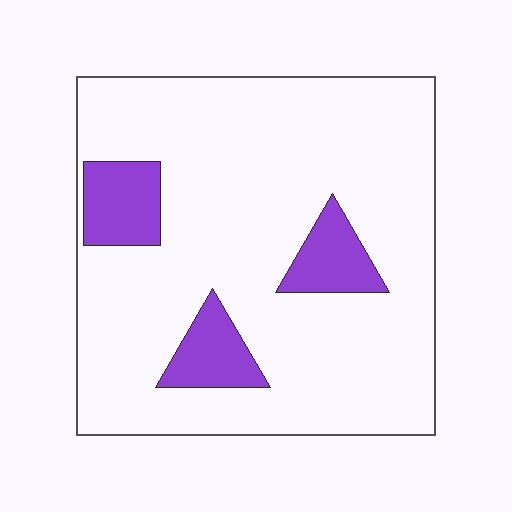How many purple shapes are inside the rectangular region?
3.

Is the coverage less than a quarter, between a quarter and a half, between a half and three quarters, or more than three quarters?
Less than a quarter.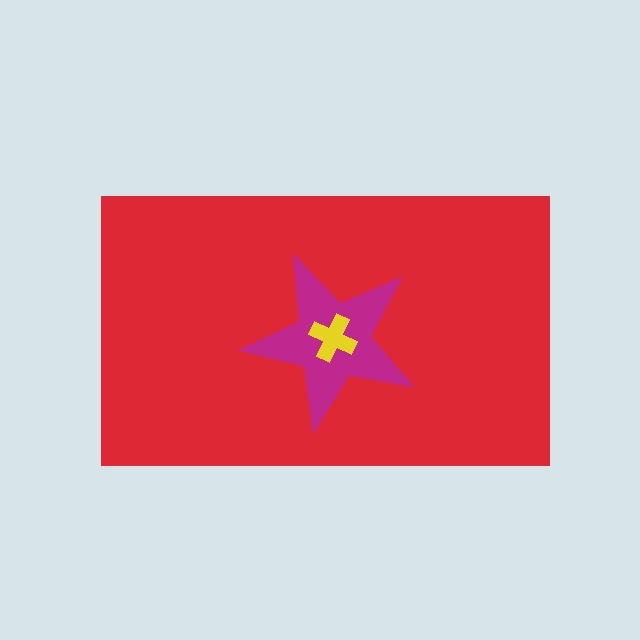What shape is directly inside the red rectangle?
The magenta star.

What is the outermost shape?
The red rectangle.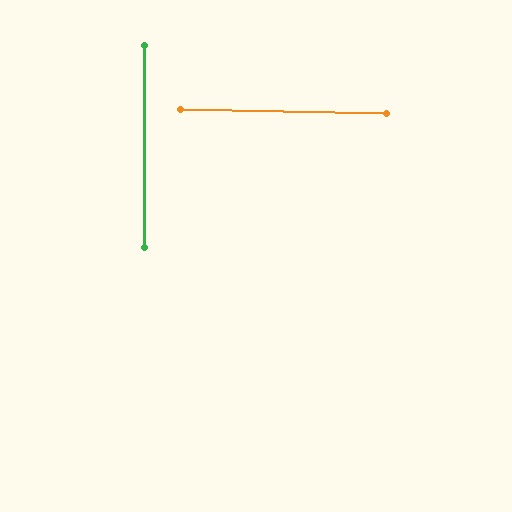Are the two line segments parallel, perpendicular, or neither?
Perpendicular — they meet at approximately 89°.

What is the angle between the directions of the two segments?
Approximately 89 degrees.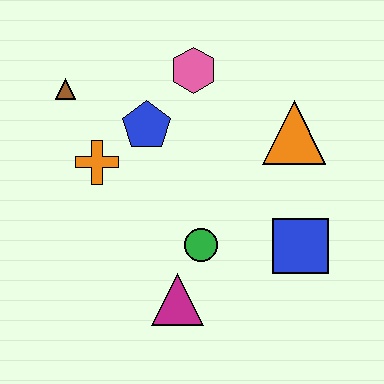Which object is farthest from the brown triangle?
The blue square is farthest from the brown triangle.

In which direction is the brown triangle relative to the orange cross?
The brown triangle is above the orange cross.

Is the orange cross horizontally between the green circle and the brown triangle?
Yes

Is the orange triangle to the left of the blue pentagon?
No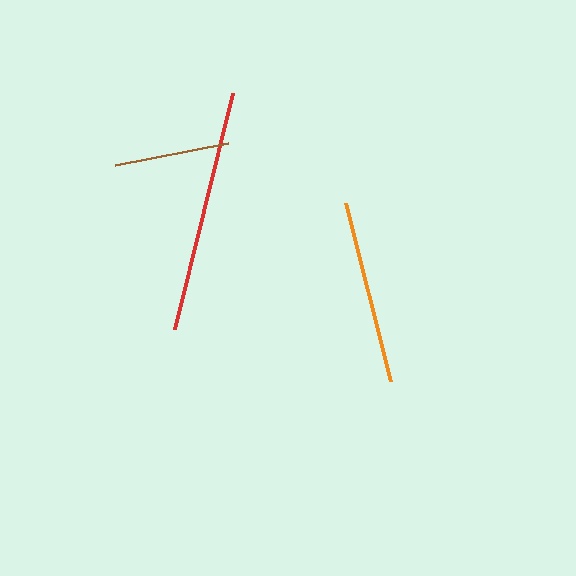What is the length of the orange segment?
The orange segment is approximately 184 pixels long.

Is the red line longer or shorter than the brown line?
The red line is longer than the brown line.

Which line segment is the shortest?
The brown line is the shortest at approximately 115 pixels.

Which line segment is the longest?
The red line is the longest at approximately 244 pixels.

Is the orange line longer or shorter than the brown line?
The orange line is longer than the brown line.